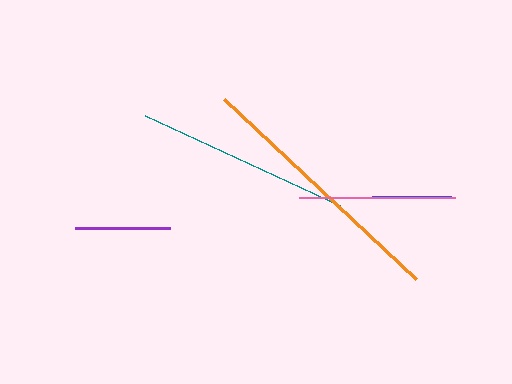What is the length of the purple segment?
The purple segment is approximately 95 pixels long.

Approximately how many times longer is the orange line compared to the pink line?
The orange line is approximately 1.7 times the length of the pink line.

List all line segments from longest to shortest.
From longest to shortest: orange, teal, pink, purple, blue.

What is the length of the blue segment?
The blue segment is approximately 79 pixels long.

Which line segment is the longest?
The orange line is the longest at approximately 262 pixels.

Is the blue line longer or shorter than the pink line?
The pink line is longer than the blue line.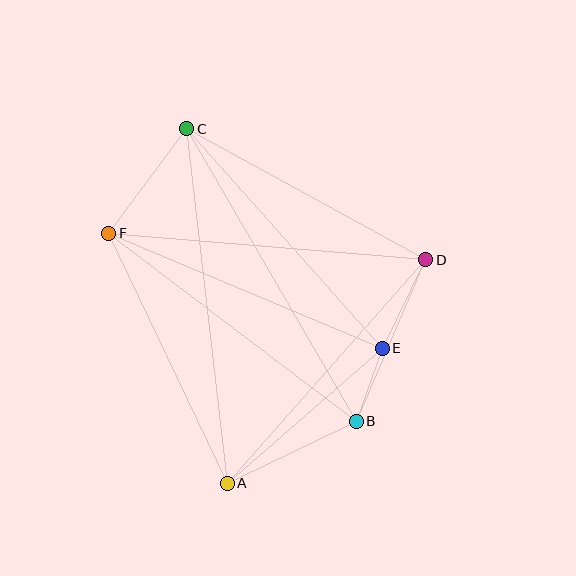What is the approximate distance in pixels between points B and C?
The distance between B and C is approximately 338 pixels.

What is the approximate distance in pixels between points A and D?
The distance between A and D is approximately 299 pixels.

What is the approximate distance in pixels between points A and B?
The distance between A and B is approximately 143 pixels.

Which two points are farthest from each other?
Points A and C are farthest from each other.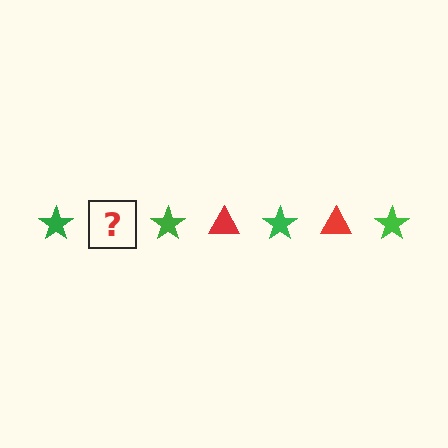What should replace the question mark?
The question mark should be replaced with a red triangle.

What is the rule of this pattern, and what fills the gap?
The rule is that the pattern alternates between green star and red triangle. The gap should be filled with a red triangle.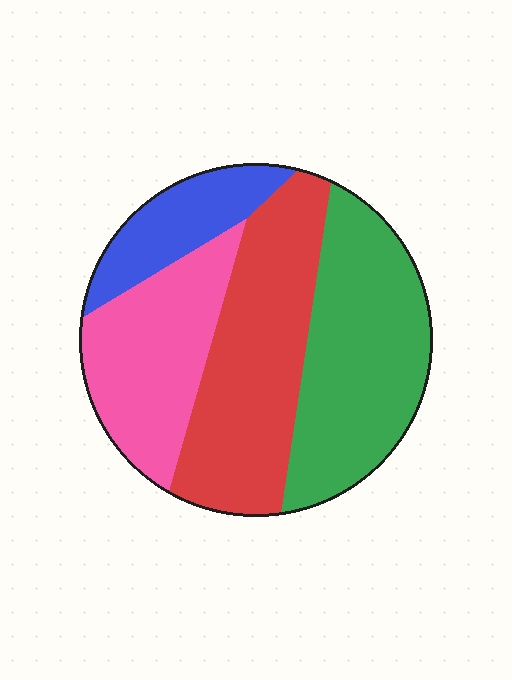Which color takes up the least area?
Blue, at roughly 15%.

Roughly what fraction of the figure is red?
Red takes up about one third (1/3) of the figure.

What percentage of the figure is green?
Green takes up about one third (1/3) of the figure.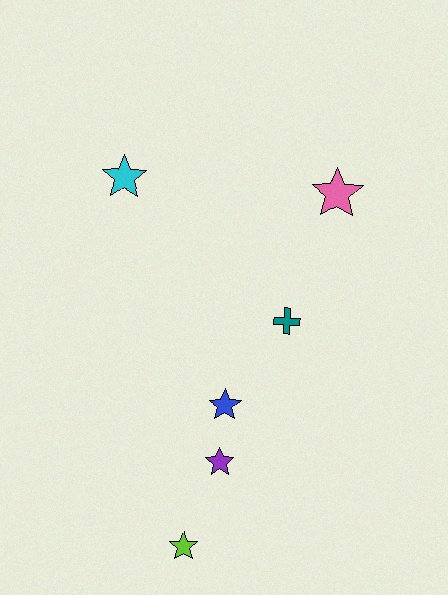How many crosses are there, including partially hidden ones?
There is 1 cross.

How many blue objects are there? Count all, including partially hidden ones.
There is 1 blue object.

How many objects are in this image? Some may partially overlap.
There are 6 objects.